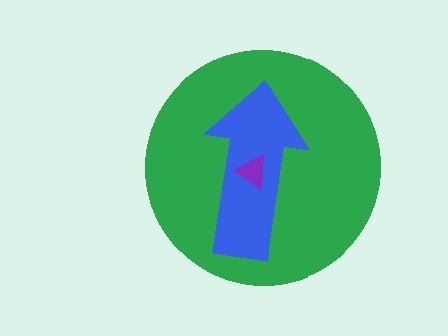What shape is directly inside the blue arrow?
The purple triangle.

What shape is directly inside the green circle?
The blue arrow.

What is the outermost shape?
The green circle.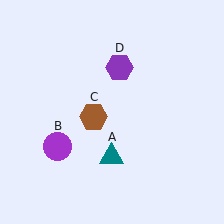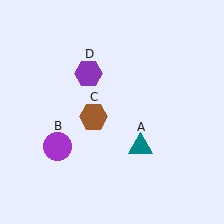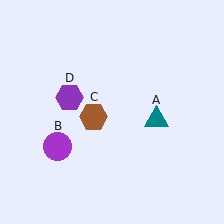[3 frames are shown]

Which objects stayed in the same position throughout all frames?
Purple circle (object B) and brown hexagon (object C) remained stationary.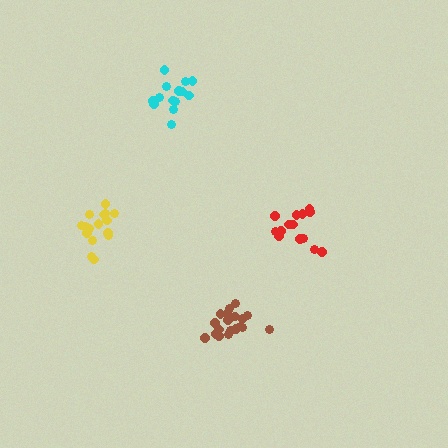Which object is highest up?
The cyan cluster is topmost.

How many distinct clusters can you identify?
There are 4 distinct clusters.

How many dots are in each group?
Group 1: 14 dots, Group 2: 19 dots, Group 3: 16 dots, Group 4: 14 dots (63 total).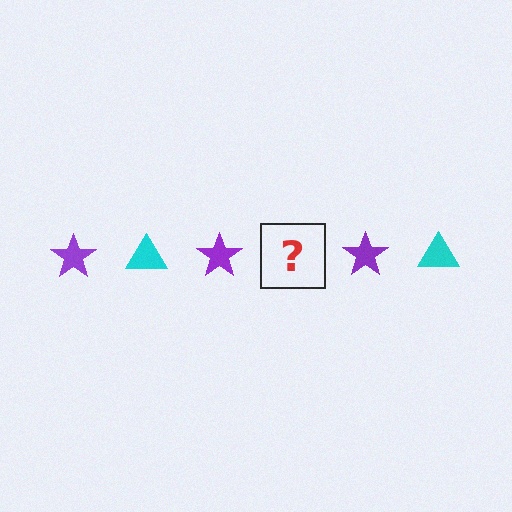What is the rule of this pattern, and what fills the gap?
The rule is that the pattern alternates between purple star and cyan triangle. The gap should be filled with a cyan triangle.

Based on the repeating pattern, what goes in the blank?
The blank should be a cyan triangle.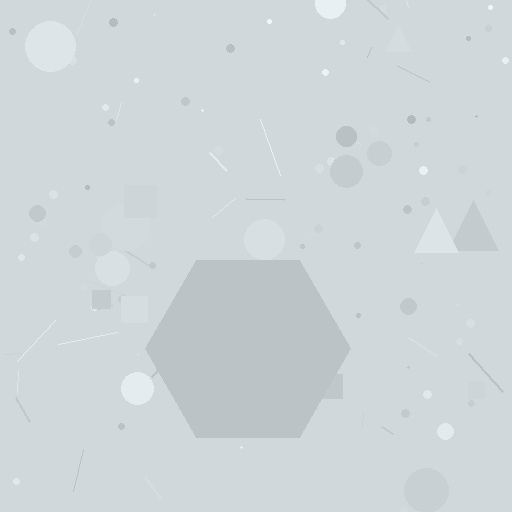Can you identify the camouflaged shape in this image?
The camouflaged shape is a hexagon.